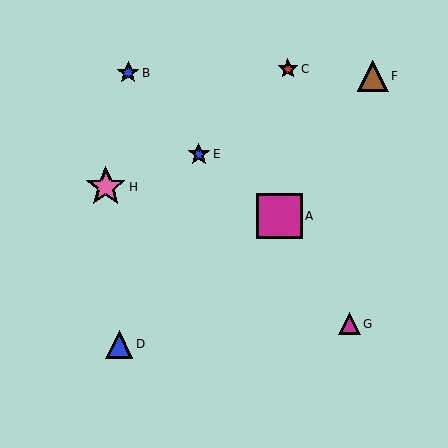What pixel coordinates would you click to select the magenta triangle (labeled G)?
Click at (350, 324) to select the magenta triangle G.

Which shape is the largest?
The magenta square (labeled A) is the largest.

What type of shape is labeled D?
Shape D is a blue triangle.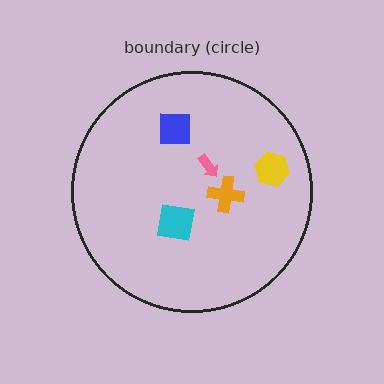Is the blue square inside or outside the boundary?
Inside.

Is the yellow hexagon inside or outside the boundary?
Inside.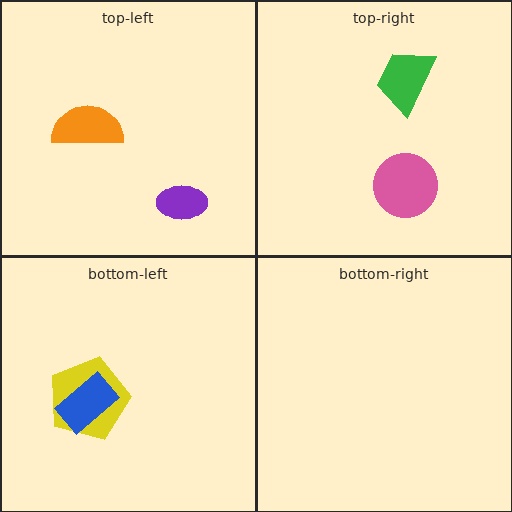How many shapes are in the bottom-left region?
2.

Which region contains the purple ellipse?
The top-left region.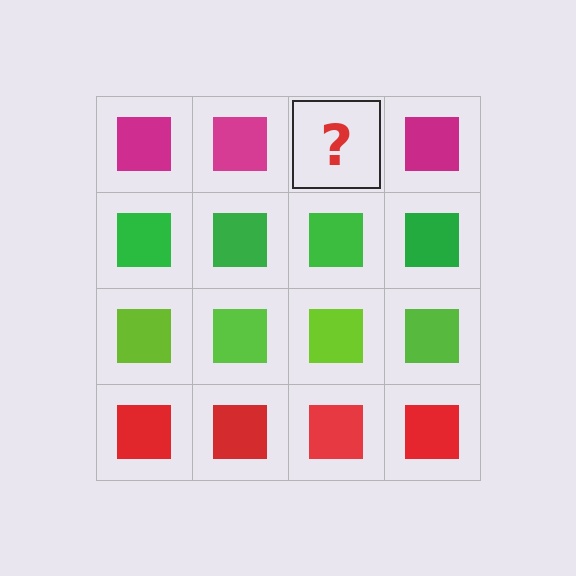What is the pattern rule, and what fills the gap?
The rule is that each row has a consistent color. The gap should be filled with a magenta square.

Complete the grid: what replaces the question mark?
The question mark should be replaced with a magenta square.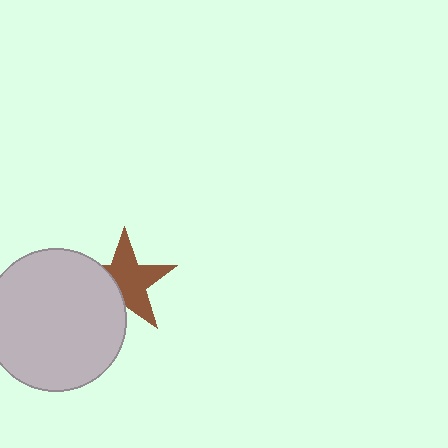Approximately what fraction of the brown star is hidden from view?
Roughly 35% of the brown star is hidden behind the light gray circle.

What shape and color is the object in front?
The object in front is a light gray circle.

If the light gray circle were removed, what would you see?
You would see the complete brown star.